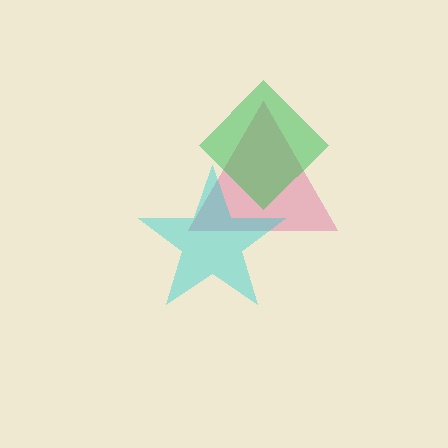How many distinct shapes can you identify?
There are 3 distinct shapes: a pink triangle, a green diamond, a cyan star.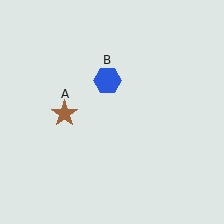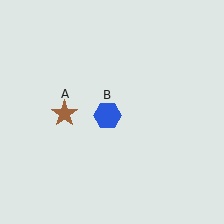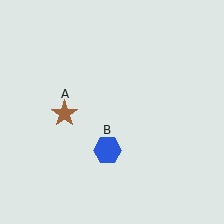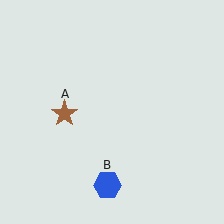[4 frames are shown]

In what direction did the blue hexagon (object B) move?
The blue hexagon (object B) moved down.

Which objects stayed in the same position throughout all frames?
Brown star (object A) remained stationary.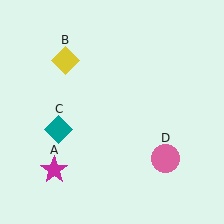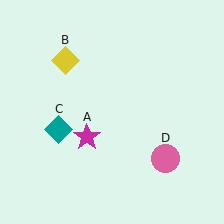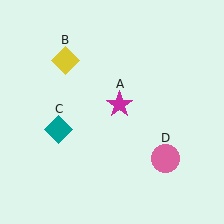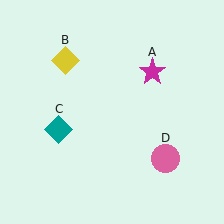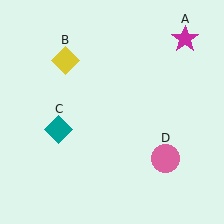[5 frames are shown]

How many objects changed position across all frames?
1 object changed position: magenta star (object A).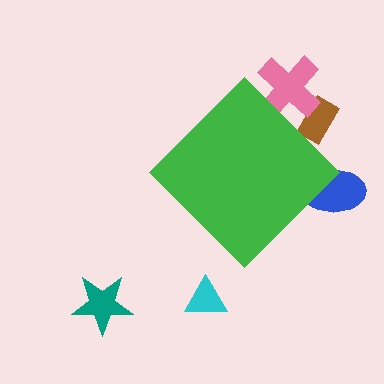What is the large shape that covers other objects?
A green diamond.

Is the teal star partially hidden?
No, the teal star is fully visible.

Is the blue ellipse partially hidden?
Yes, the blue ellipse is partially hidden behind the green diamond.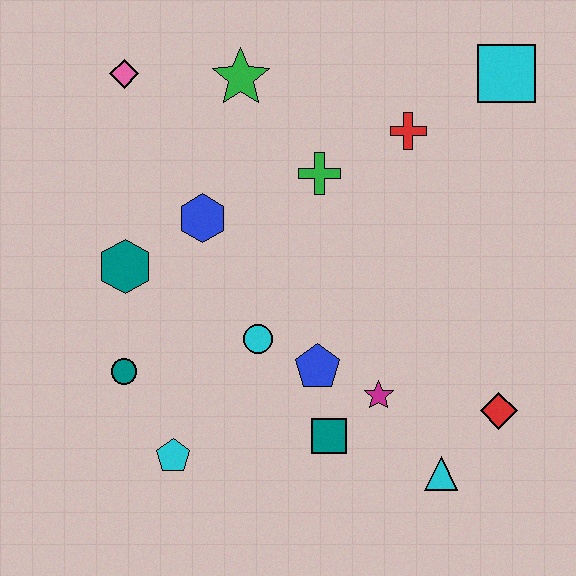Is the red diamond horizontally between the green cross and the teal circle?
No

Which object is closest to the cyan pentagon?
The teal circle is closest to the cyan pentagon.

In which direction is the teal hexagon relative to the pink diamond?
The teal hexagon is below the pink diamond.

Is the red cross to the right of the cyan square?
No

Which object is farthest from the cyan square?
The cyan pentagon is farthest from the cyan square.